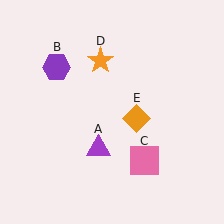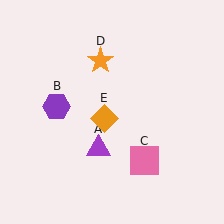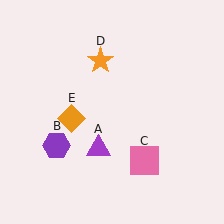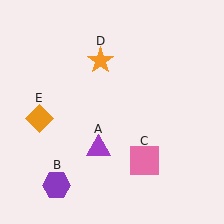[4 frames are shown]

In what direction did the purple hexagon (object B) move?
The purple hexagon (object B) moved down.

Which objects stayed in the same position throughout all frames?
Purple triangle (object A) and pink square (object C) and orange star (object D) remained stationary.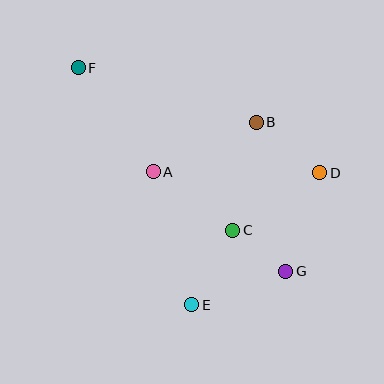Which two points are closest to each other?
Points C and G are closest to each other.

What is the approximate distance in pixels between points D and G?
The distance between D and G is approximately 104 pixels.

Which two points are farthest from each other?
Points F and G are farthest from each other.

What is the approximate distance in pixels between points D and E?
The distance between D and E is approximately 184 pixels.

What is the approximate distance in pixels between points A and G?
The distance between A and G is approximately 166 pixels.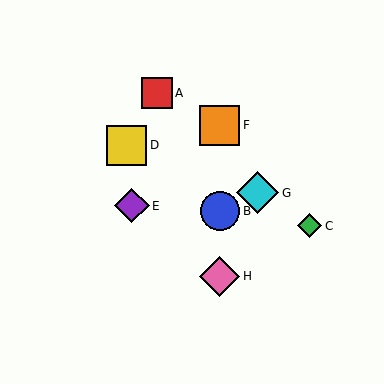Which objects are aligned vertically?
Objects B, F, H are aligned vertically.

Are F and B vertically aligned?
Yes, both are at x≈220.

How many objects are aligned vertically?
3 objects (B, F, H) are aligned vertically.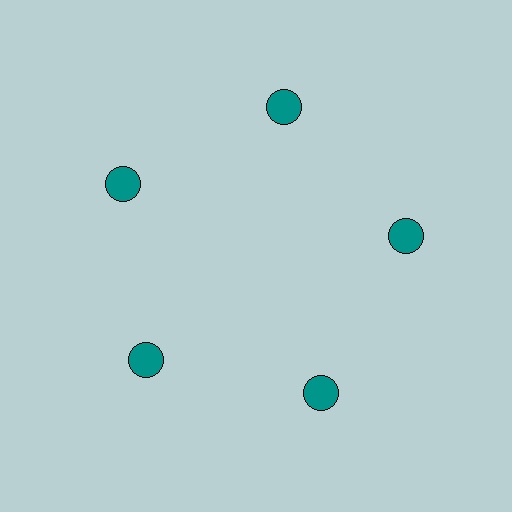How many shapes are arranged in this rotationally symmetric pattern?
There are 5 shapes, arranged in 5 groups of 1.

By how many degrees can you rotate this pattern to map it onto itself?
The pattern maps onto itself every 72 degrees of rotation.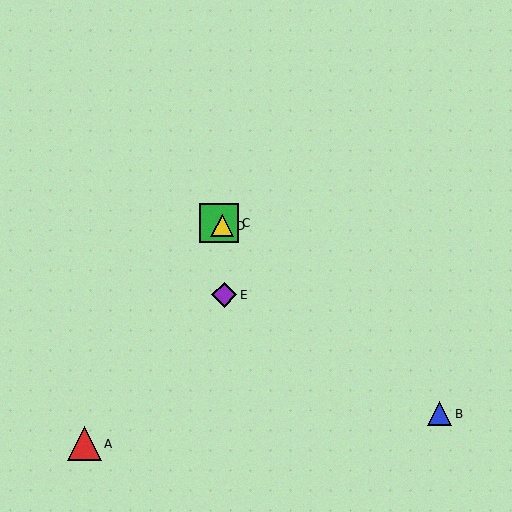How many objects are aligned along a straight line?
3 objects (B, C, D) are aligned along a straight line.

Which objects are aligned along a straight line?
Objects B, C, D are aligned along a straight line.